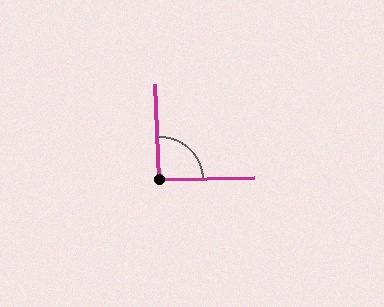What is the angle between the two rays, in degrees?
Approximately 91 degrees.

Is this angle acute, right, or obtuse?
It is approximately a right angle.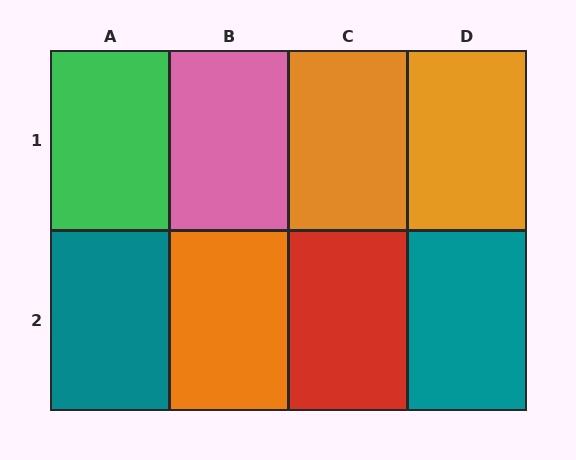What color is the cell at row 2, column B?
Orange.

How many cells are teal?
2 cells are teal.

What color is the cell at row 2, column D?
Teal.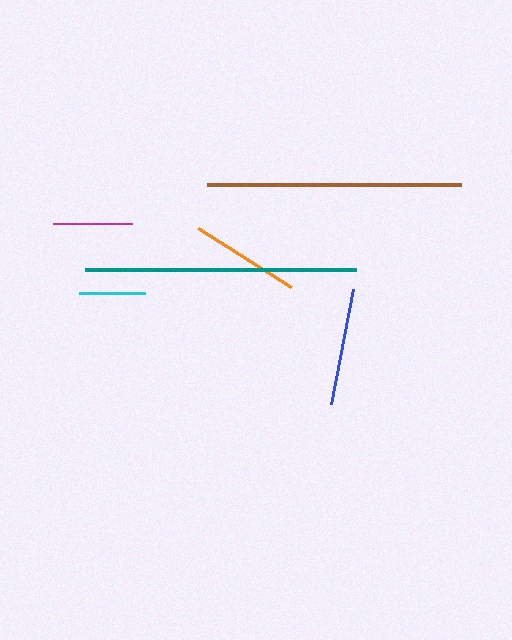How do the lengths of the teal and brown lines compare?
The teal and brown lines are approximately the same length.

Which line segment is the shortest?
The cyan line is the shortest at approximately 66 pixels.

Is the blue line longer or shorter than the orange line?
The blue line is longer than the orange line.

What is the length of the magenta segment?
The magenta segment is approximately 79 pixels long.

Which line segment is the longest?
The teal line is the longest at approximately 270 pixels.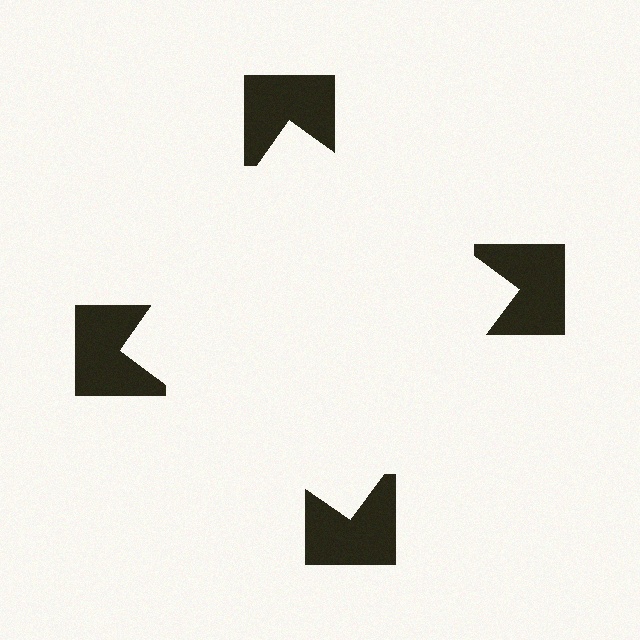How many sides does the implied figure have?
4 sides.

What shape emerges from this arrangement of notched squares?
An illusory square — its edges are inferred from the aligned wedge cuts in the notched squares, not physically drawn.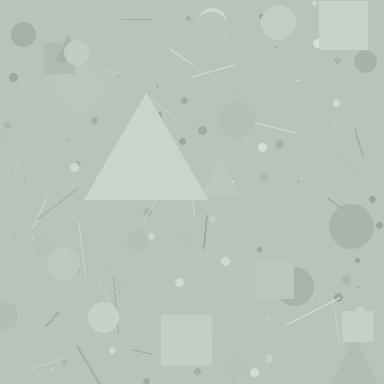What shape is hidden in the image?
A triangle is hidden in the image.